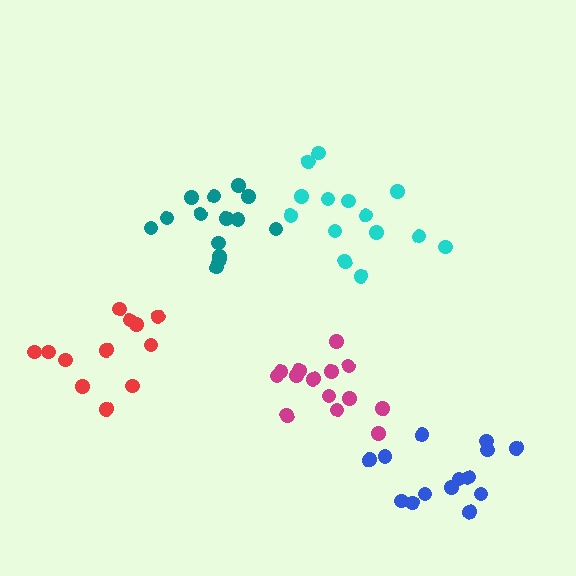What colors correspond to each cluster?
The clusters are colored: red, cyan, magenta, teal, blue.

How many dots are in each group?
Group 1: 12 dots, Group 2: 14 dots, Group 3: 14 dots, Group 4: 14 dots, Group 5: 14 dots (68 total).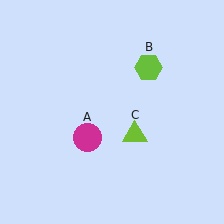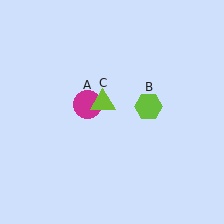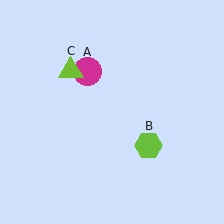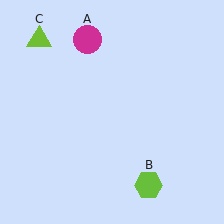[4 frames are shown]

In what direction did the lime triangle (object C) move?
The lime triangle (object C) moved up and to the left.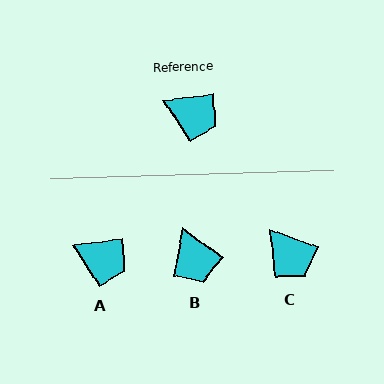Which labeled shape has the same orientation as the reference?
A.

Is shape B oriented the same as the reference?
No, it is off by about 43 degrees.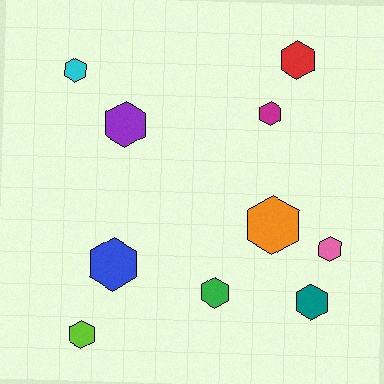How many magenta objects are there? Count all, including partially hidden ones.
There is 1 magenta object.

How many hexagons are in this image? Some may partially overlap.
There are 10 hexagons.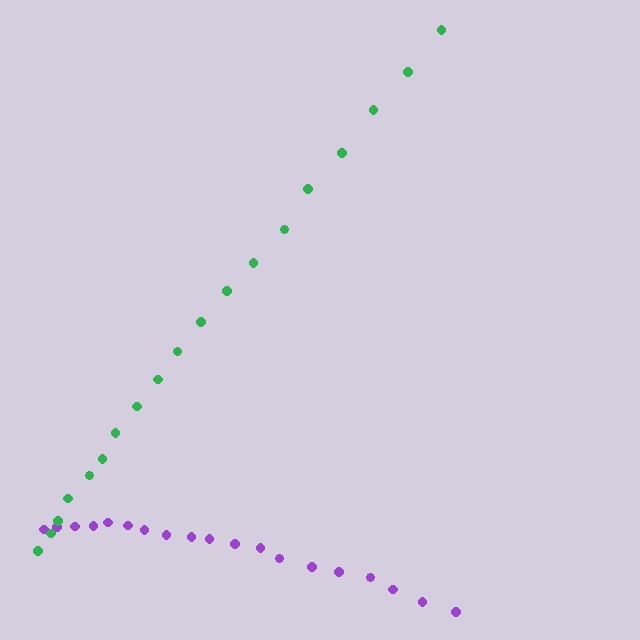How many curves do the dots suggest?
There are 2 distinct paths.